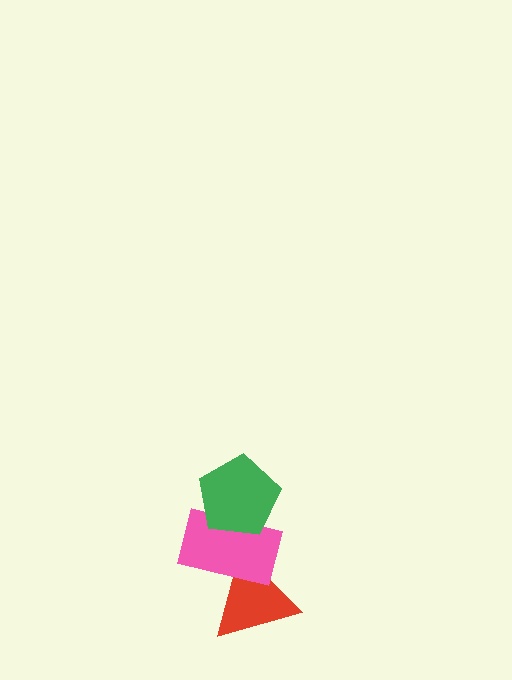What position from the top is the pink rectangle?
The pink rectangle is 2nd from the top.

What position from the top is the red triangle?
The red triangle is 3rd from the top.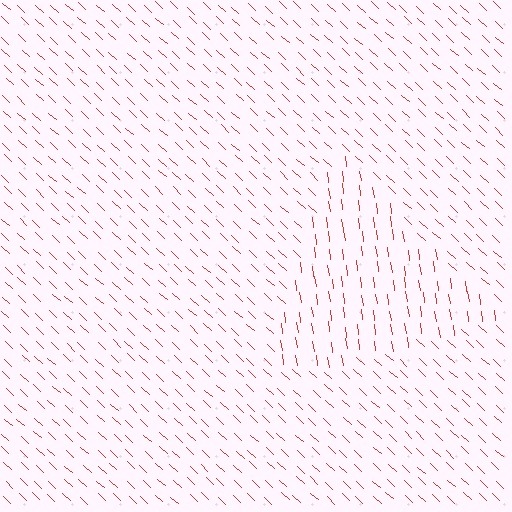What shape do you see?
I see a triangle.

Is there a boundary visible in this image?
Yes, there is a texture boundary formed by a change in line orientation.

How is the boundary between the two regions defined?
The boundary is defined purely by a change in line orientation (approximately 39 degrees difference). All lines are the same color and thickness.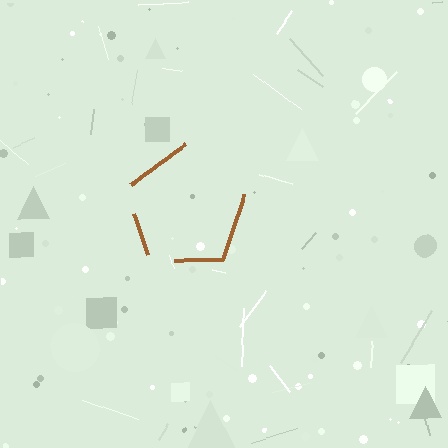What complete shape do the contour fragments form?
The contour fragments form a pentagon.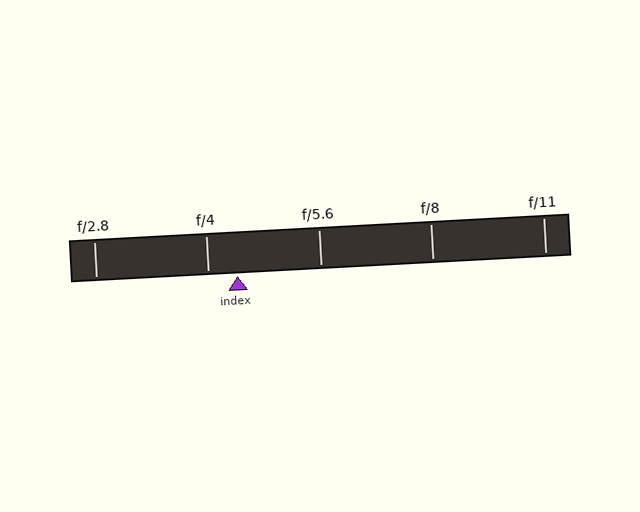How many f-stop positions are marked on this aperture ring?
There are 5 f-stop positions marked.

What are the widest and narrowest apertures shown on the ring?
The widest aperture shown is f/2.8 and the narrowest is f/11.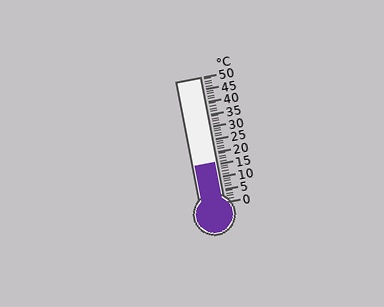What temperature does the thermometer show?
The thermometer shows approximately 16°C.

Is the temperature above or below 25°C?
The temperature is below 25°C.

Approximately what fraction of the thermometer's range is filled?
The thermometer is filled to approximately 30% of its range.